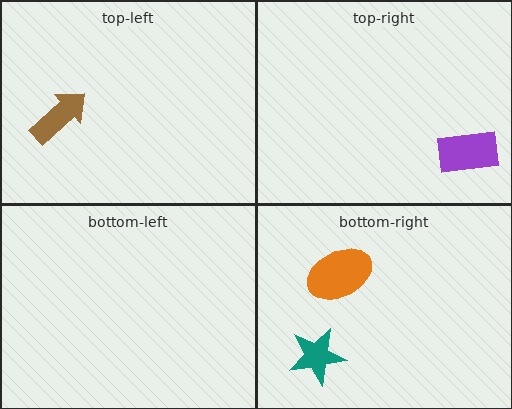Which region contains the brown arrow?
The top-left region.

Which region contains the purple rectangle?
The top-right region.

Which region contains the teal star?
The bottom-right region.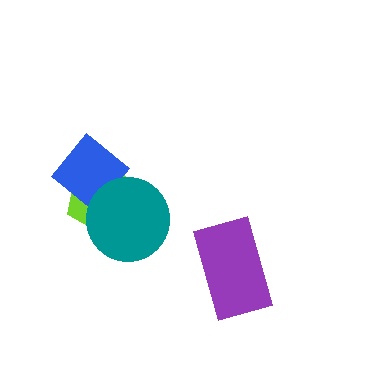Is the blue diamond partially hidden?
Yes, it is partially covered by another shape.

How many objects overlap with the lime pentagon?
2 objects overlap with the lime pentagon.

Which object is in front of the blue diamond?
The teal circle is in front of the blue diamond.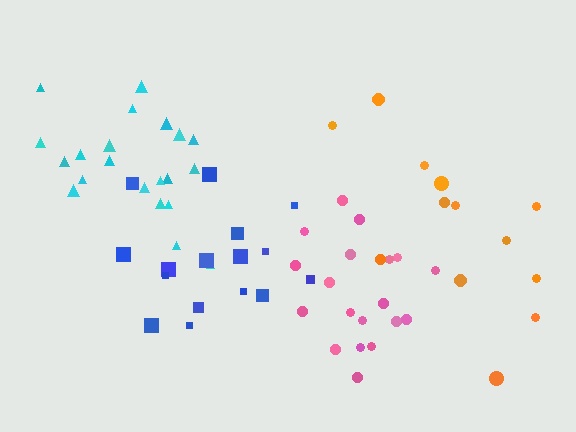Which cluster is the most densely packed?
Pink.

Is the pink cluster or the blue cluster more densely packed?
Pink.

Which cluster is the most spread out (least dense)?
Orange.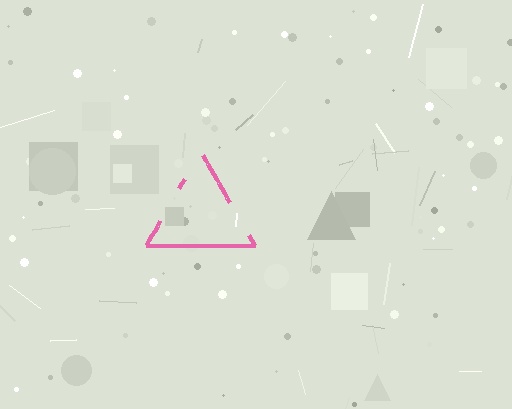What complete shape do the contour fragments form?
The contour fragments form a triangle.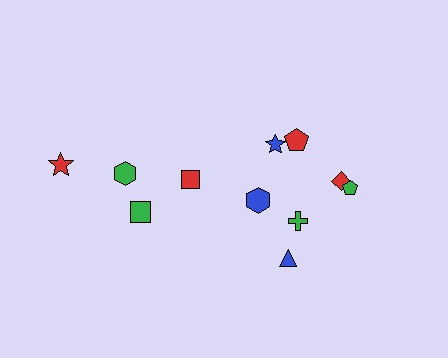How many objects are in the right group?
There are 7 objects.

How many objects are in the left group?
There are 4 objects.